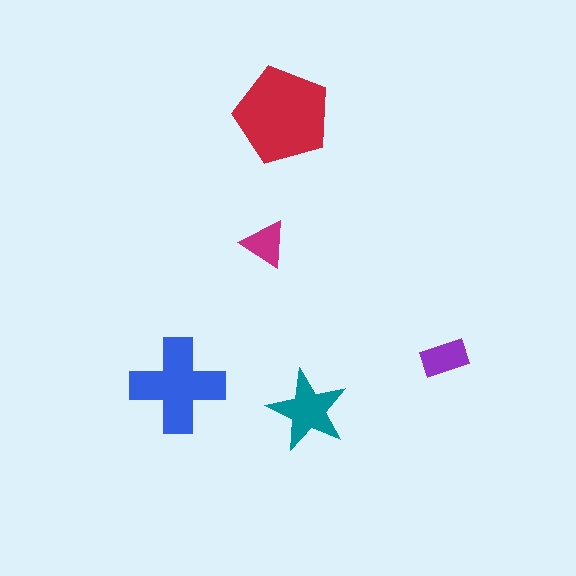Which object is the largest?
The red pentagon.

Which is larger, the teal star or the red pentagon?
The red pentagon.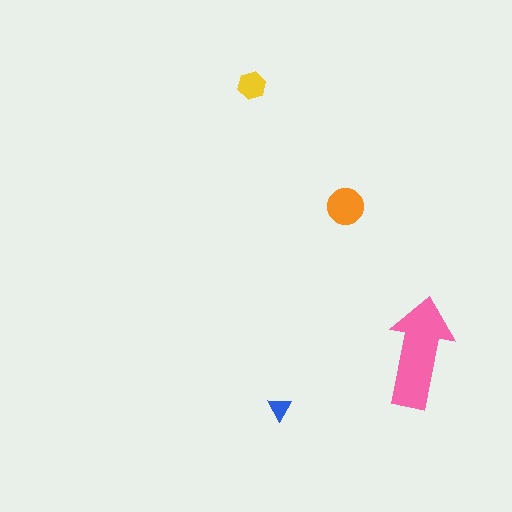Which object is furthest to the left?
The yellow hexagon is leftmost.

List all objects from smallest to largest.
The blue triangle, the yellow hexagon, the orange circle, the pink arrow.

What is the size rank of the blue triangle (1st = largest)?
4th.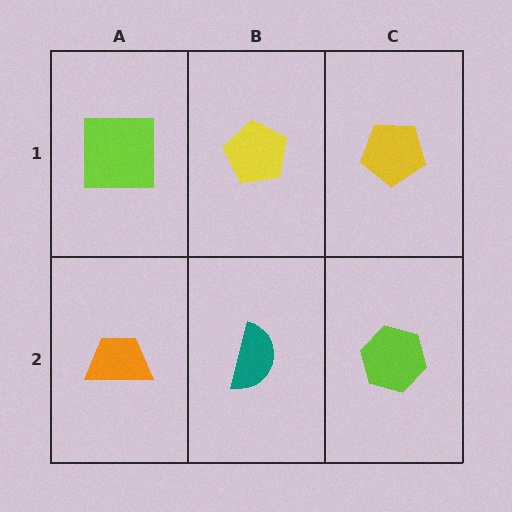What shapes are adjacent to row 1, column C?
A lime hexagon (row 2, column C), a yellow pentagon (row 1, column B).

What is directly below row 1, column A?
An orange trapezoid.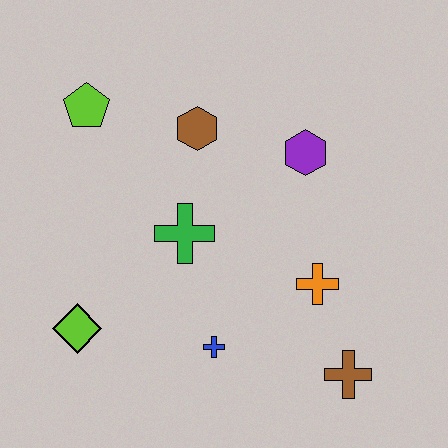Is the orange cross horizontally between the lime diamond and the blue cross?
No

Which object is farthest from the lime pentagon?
The brown cross is farthest from the lime pentagon.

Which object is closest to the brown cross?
The orange cross is closest to the brown cross.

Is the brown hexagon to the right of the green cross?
Yes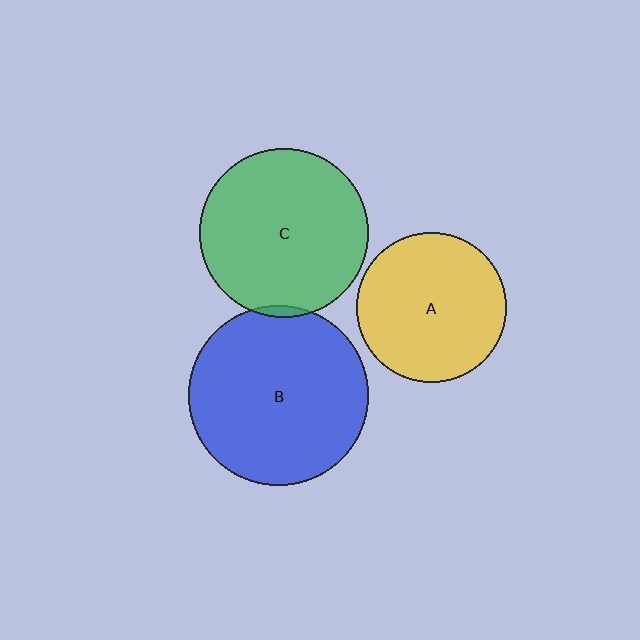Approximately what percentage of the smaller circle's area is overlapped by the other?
Approximately 5%.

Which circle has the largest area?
Circle B (blue).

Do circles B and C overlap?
Yes.